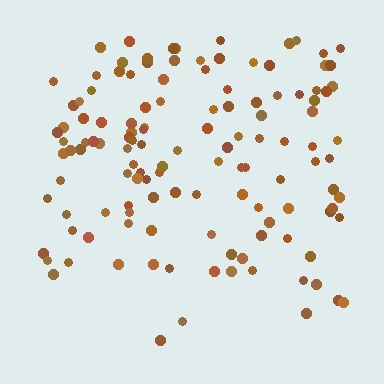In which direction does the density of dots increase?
From bottom to top, with the top side densest.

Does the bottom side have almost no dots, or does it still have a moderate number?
Still a moderate number, just noticeably fewer than the top.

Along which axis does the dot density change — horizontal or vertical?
Vertical.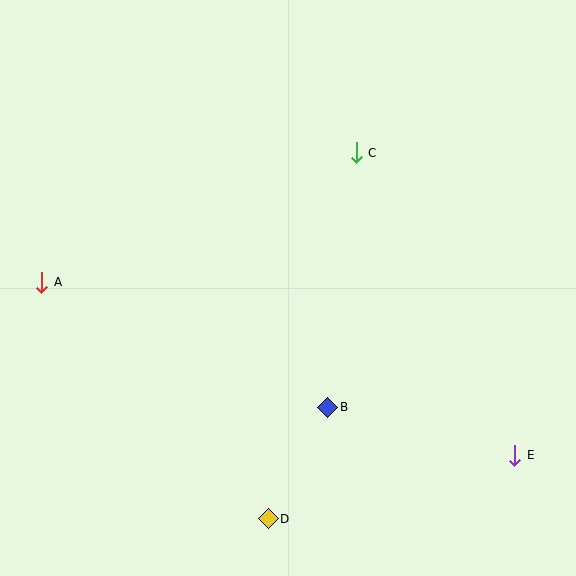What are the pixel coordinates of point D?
Point D is at (268, 519).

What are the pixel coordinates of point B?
Point B is at (328, 407).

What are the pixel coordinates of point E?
Point E is at (515, 455).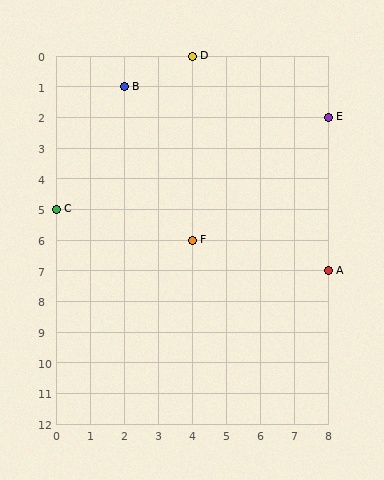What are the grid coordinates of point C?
Point C is at grid coordinates (0, 5).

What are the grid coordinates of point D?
Point D is at grid coordinates (4, 0).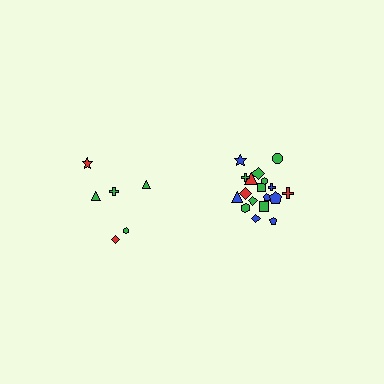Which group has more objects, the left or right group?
The right group.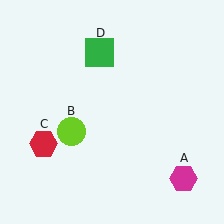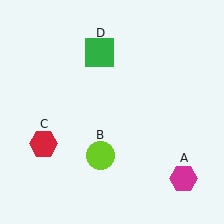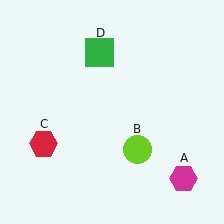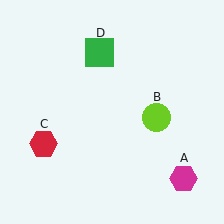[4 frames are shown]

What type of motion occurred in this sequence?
The lime circle (object B) rotated counterclockwise around the center of the scene.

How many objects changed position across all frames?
1 object changed position: lime circle (object B).